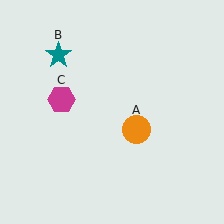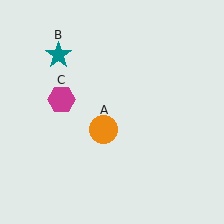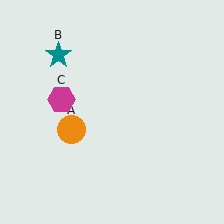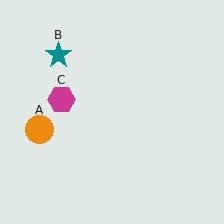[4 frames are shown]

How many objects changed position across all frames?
1 object changed position: orange circle (object A).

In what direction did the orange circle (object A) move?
The orange circle (object A) moved left.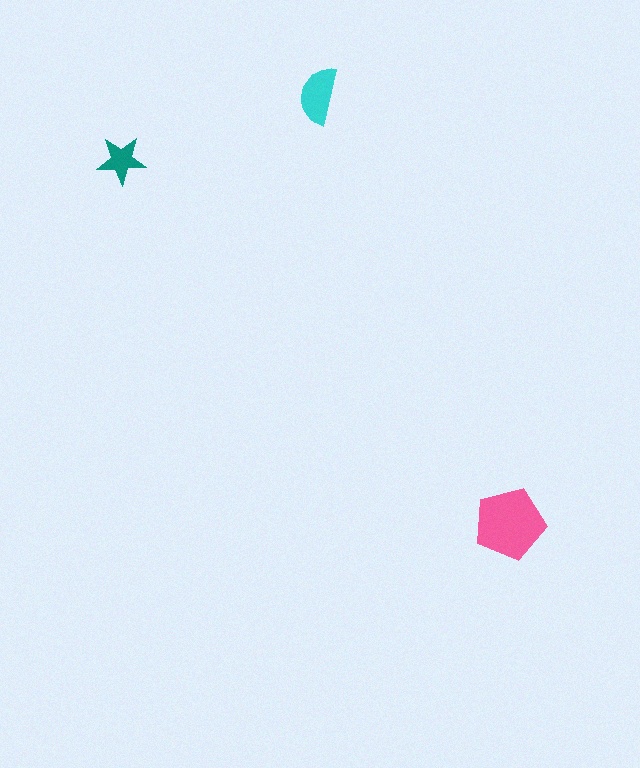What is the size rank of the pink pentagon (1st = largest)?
1st.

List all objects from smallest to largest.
The teal star, the cyan semicircle, the pink pentagon.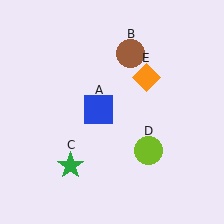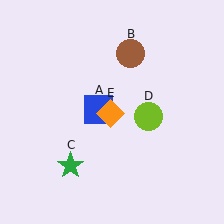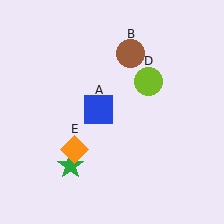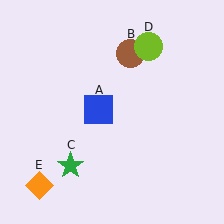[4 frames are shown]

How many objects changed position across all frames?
2 objects changed position: lime circle (object D), orange diamond (object E).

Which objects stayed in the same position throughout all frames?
Blue square (object A) and brown circle (object B) and green star (object C) remained stationary.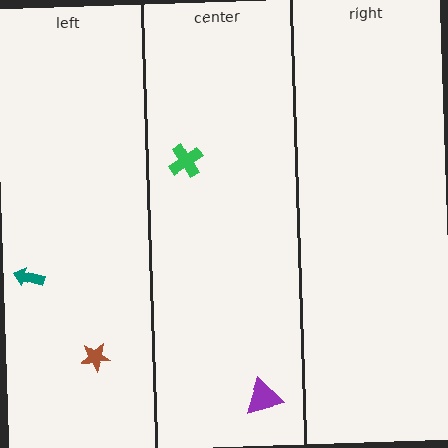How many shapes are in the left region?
2.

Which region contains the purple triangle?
The center region.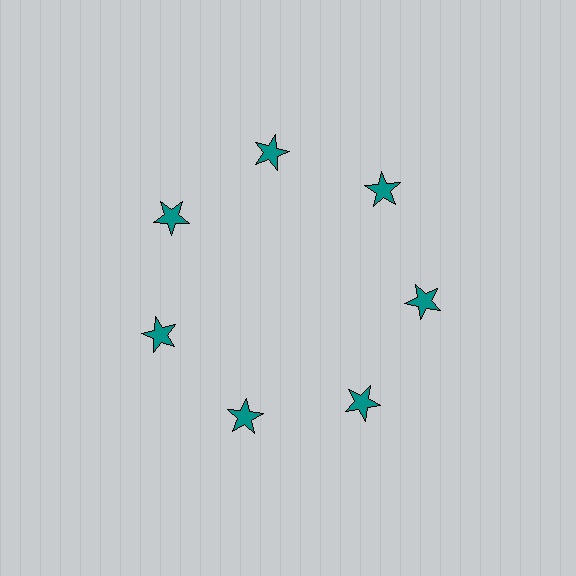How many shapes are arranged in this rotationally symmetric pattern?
There are 7 shapes, arranged in 7 groups of 1.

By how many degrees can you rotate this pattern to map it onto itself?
The pattern maps onto itself every 51 degrees of rotation.